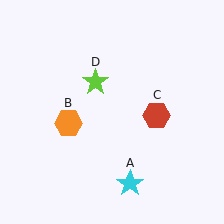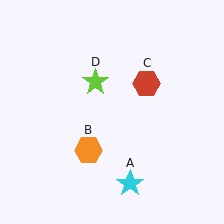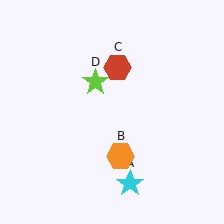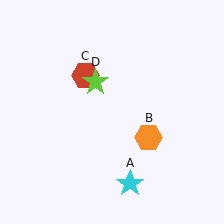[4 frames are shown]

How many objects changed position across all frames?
2 objects changed position: orange hexagon (object B), red hexagon (object C).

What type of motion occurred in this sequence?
The orange hexagon (object B), red hexagon (object C) rotated counterclockwise around the center of the scene.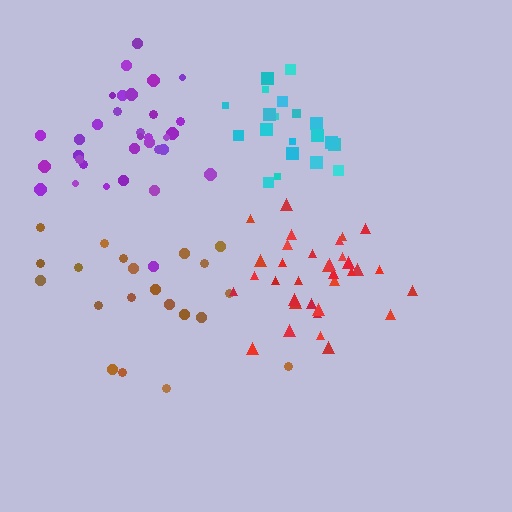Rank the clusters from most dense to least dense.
cyan, red, purple, brown.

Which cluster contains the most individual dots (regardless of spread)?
Red (34).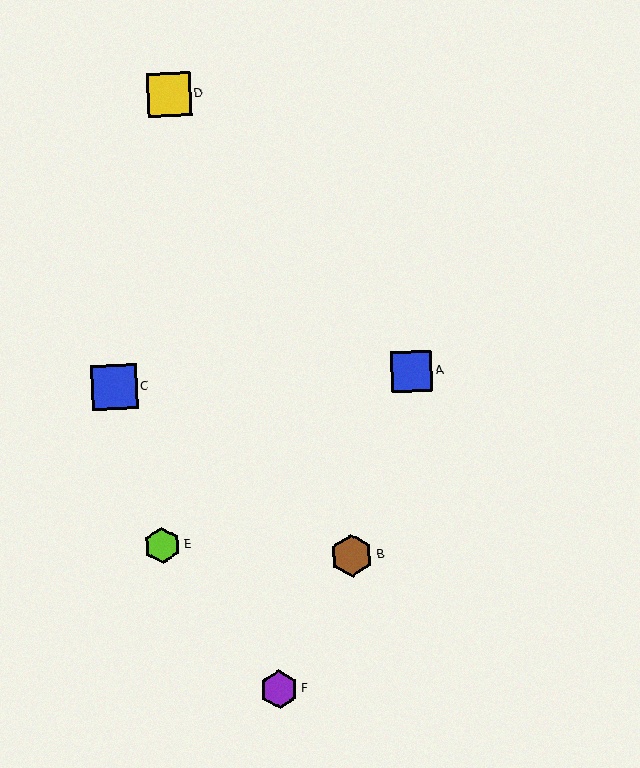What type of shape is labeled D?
Shape D is a yellow square.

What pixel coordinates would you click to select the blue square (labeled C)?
Click at (114, 387) to select the blue square C.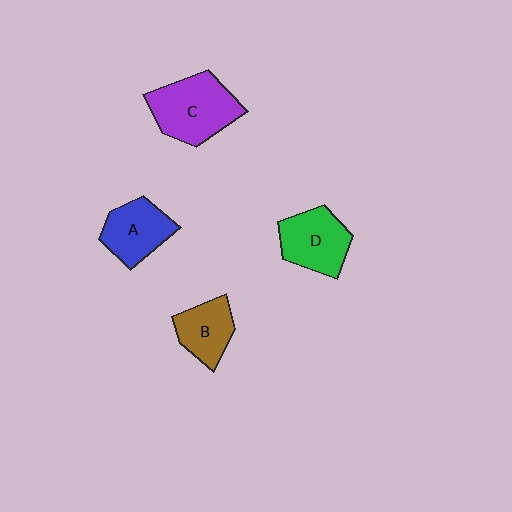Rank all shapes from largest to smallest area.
From largest to smallest: C (purple), D (green), A (blue), B (brown).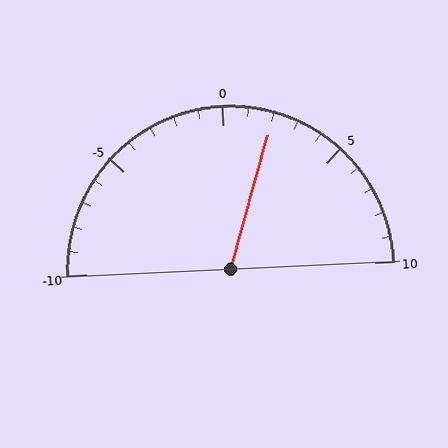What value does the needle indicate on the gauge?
The needle indicates approximately 2.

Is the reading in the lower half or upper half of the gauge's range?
The reading is in the upper half of the range (-10 to 10).